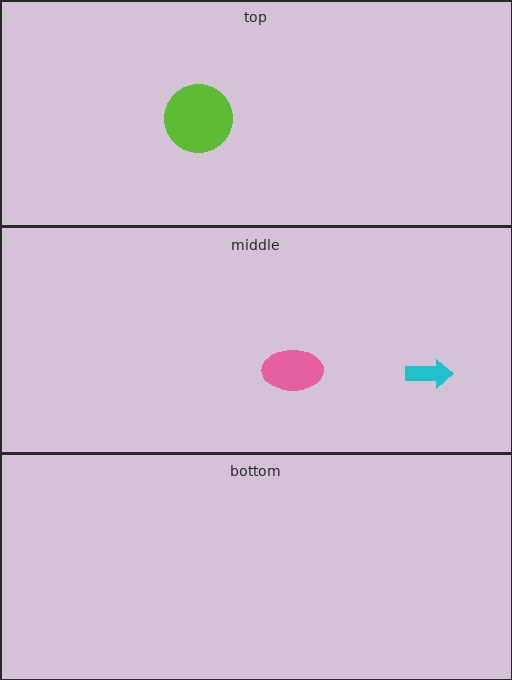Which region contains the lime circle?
The top region.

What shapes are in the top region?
The lime circle.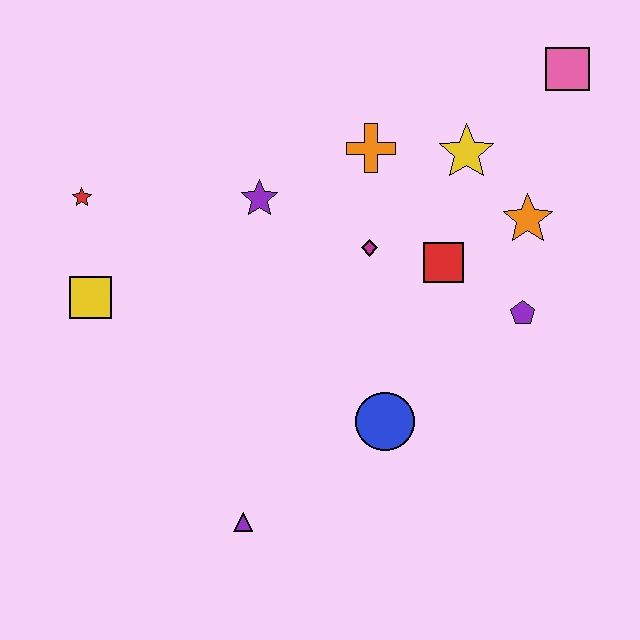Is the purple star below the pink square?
Yes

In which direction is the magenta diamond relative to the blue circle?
The magenta diamond is above the blue circle.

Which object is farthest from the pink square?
The purple triangle is farthest from the pink square.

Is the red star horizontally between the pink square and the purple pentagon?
No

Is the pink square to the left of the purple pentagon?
No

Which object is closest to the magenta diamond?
The red square is closest to the magenta diamond.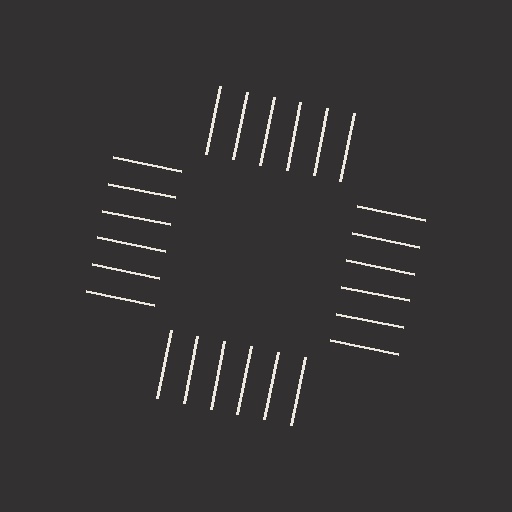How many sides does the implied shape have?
4 sides — the line-ends trace a square.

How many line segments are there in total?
24 — 6 along each of the 4 edges.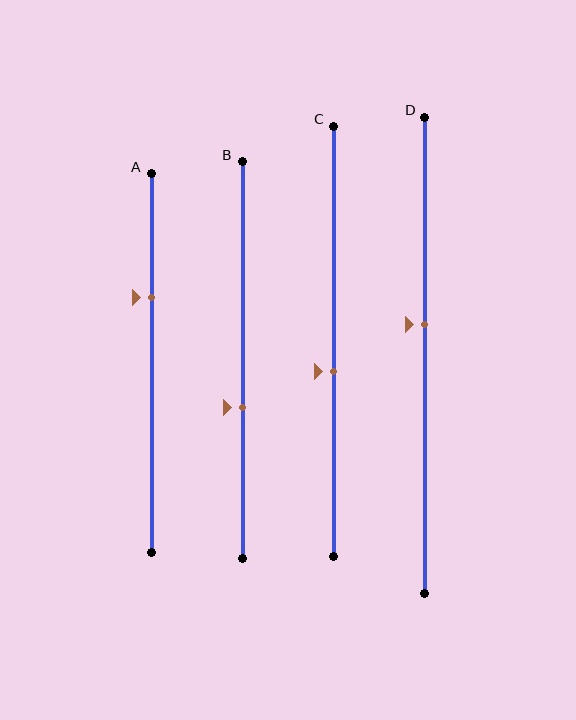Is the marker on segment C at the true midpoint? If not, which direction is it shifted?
No, the marker on segment C is shifted downward by about 7% of the segment length.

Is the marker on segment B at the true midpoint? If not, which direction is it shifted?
No, the marker on segment B is shifted downward by about 12% of the segment length.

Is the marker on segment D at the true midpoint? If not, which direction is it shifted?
No, the marker on segment D is shifted upward by about 6% of the segment length.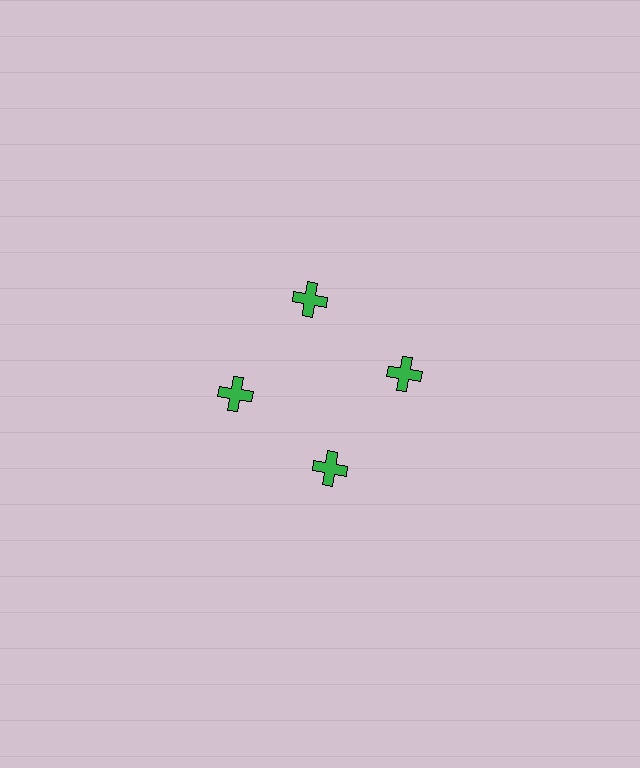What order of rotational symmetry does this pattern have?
This pattern has 4-fold rotational symmetry.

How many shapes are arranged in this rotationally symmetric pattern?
There are 4 shapes, arranged in 4 groups of 1.